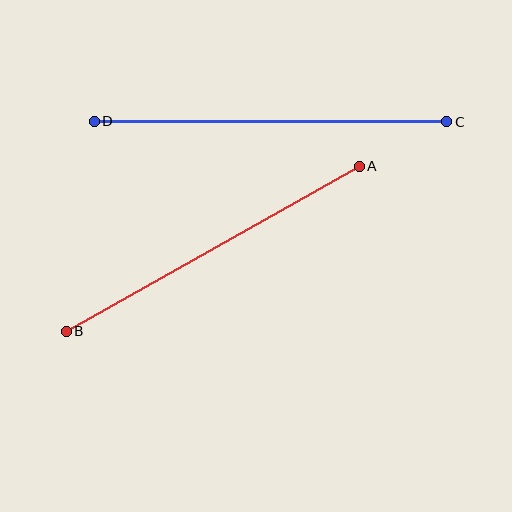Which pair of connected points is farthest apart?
Points C and D are farthest apart.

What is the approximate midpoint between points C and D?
The midpoint is at approximately (270, 122) pixels.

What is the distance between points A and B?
The distance is approximately 336 pixels.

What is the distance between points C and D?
The distance is approximately 352 pixels.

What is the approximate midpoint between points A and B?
The midpoint is at approximately (213, 249) pixels.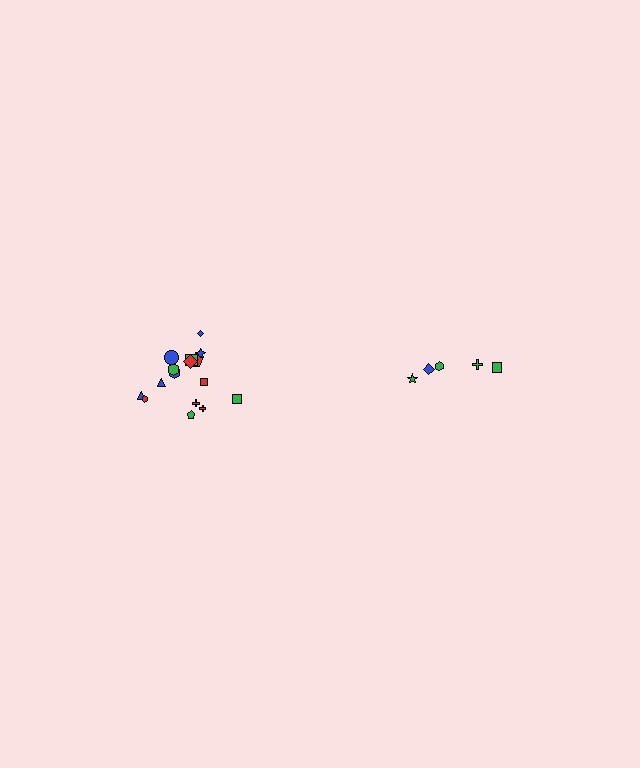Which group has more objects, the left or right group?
The left group.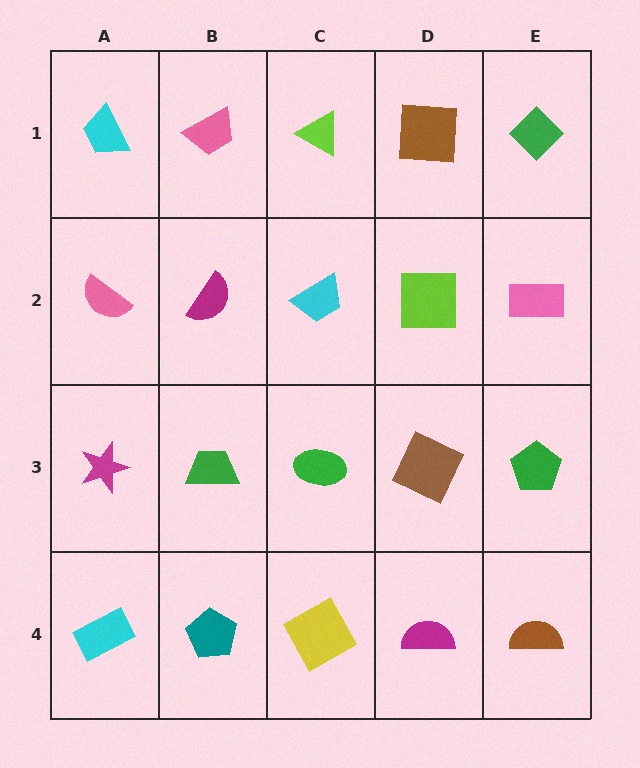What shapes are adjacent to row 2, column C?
A lime triangle (row 1, column C), a green ellipse (row 3, column C), a magenta semicircle (row 2, column B), a lime square (row 2, column D).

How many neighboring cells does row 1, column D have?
3.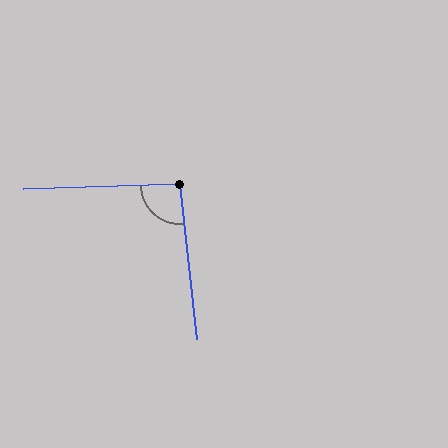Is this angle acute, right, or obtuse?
It is approximately a right angle.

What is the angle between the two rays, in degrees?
Approximately 94 degrees.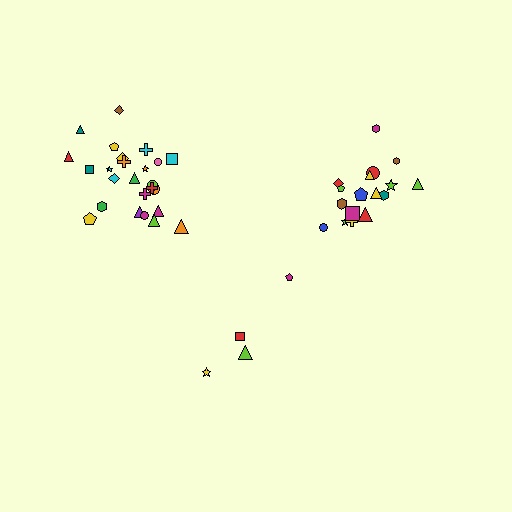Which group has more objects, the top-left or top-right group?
The top-left group.